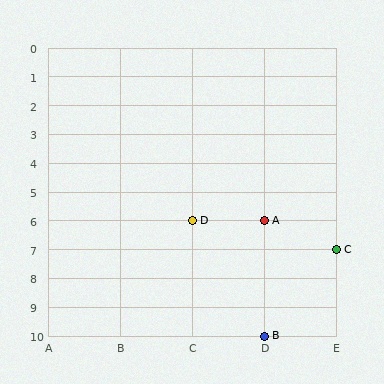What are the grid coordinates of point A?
Point A is at grid coordinates (D, 6).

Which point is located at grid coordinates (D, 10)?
Point B is at (D, 10).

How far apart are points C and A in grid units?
Points C and A are 1 column and 1 row apart (about 1.4 grid units diagonally).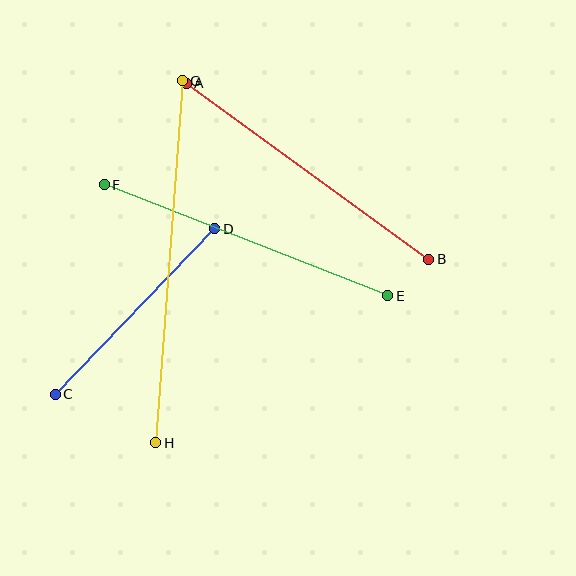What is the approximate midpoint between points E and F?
The midpoint is at approximately (246, 240) pixels.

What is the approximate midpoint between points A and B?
The midpoint is at approximately (307, 171) pixels.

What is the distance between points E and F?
The distance is approximately 304 pixels.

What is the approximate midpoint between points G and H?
The midpoint is at approximately (169, 262) pixels.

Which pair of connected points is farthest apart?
Points G and H are farthest apart.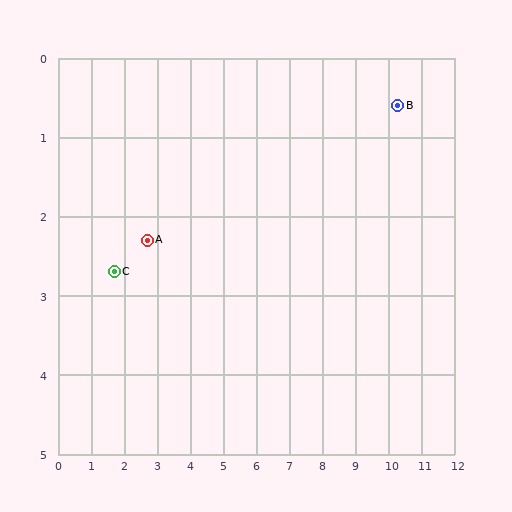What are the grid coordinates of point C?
Point C is at approximately (1.7, 2.7).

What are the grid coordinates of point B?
Point B is at approximately (10.3, 0.6).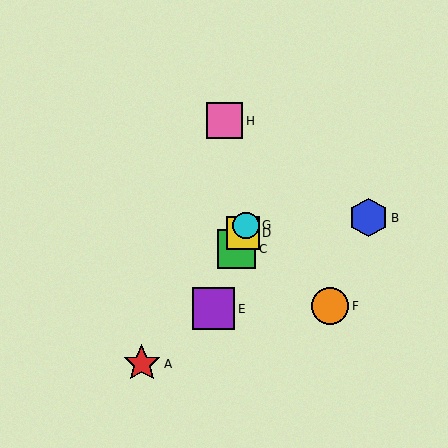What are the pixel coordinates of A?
Object A is at (142, 364).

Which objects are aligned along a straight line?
Objects C, D, E, G are aligned along a straight line.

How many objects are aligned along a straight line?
4 objects (C, D, E, G) are aligned along a straight line.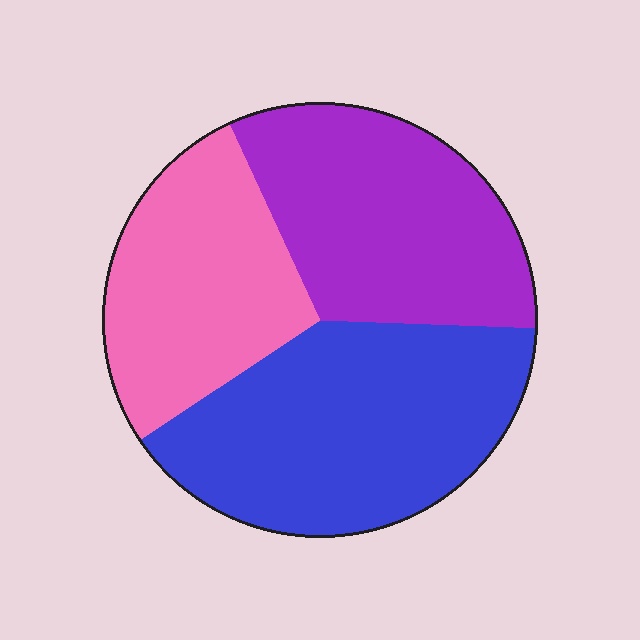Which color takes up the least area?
Pink, at roughly 30%.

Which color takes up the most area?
Blue, at roughly 40%.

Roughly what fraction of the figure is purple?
Purple takes up about one third (1/3) of the figure.